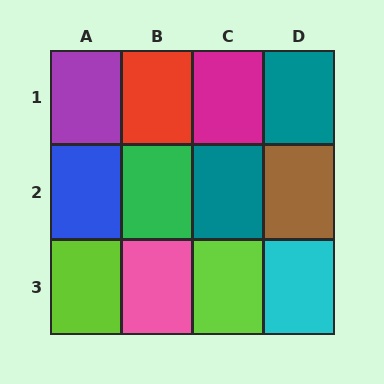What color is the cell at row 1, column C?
Magenta.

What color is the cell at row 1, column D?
Teal.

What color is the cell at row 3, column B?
Pink.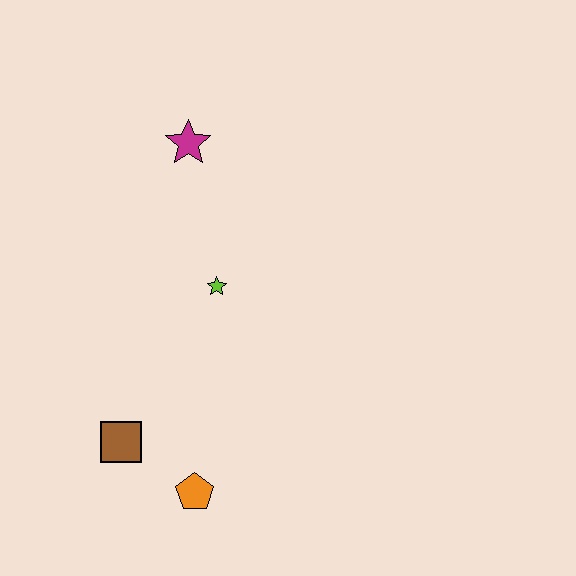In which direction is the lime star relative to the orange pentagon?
The lime star is above the orange pentagon.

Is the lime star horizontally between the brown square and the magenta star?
No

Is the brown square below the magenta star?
Yes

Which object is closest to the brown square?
The orange pentagon is closest to the brown square.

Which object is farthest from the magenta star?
The orange pentagon is farthest from the magenta star.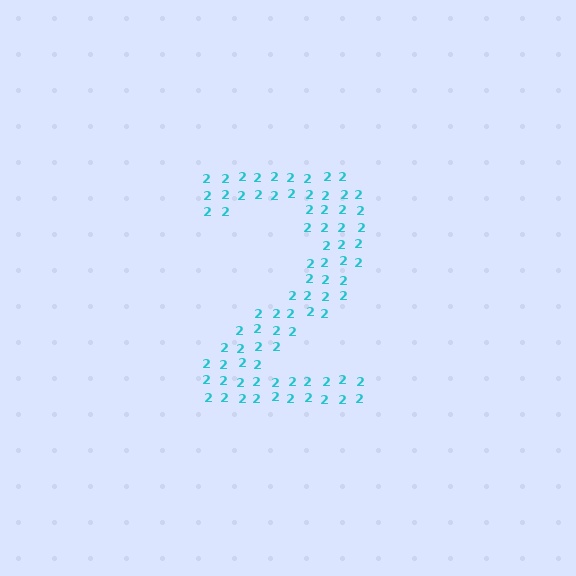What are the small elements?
The small elements are digit 2's.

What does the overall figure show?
The overall figure shows the digit 2.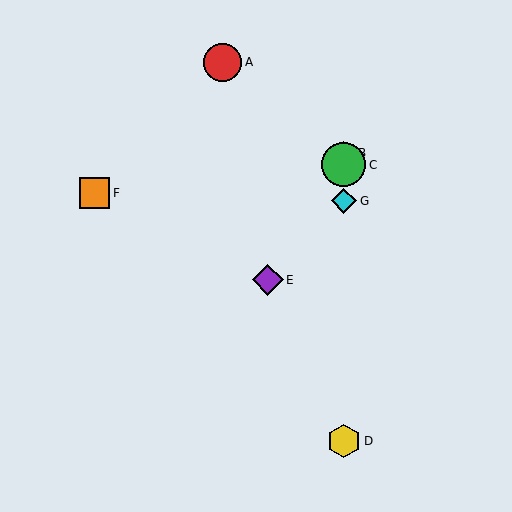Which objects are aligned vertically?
Objects B, C, D, G are aligned vertically.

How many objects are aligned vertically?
4 objects (B, C, D, G) are aligned vertically.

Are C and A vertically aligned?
No, C is at x≈344 and A is at x≈223.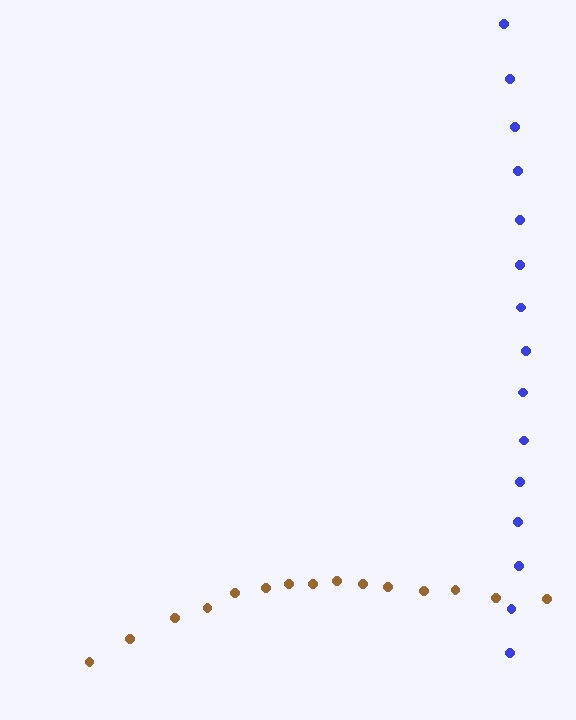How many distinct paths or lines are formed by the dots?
There are 2 distinct paths.